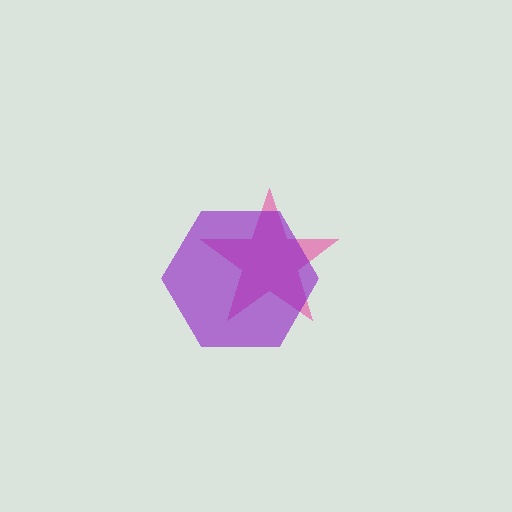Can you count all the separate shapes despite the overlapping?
Yes, there are 2 separate shapes.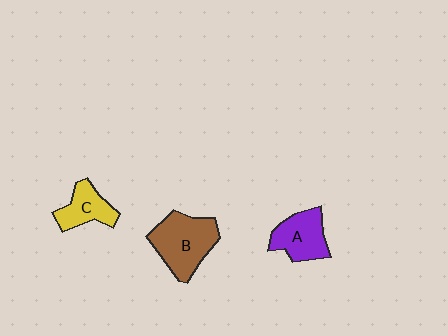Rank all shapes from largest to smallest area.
From largest to smallest: B (brown), A (purple), C (yellow).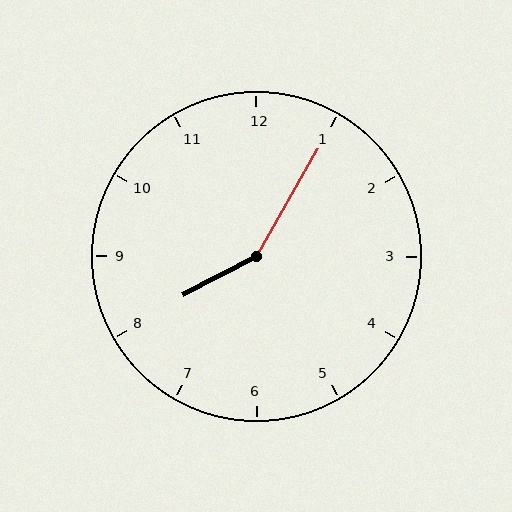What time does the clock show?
8:05.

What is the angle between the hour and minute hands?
Approximately 148 degrees.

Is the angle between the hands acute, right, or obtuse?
It is obtuse.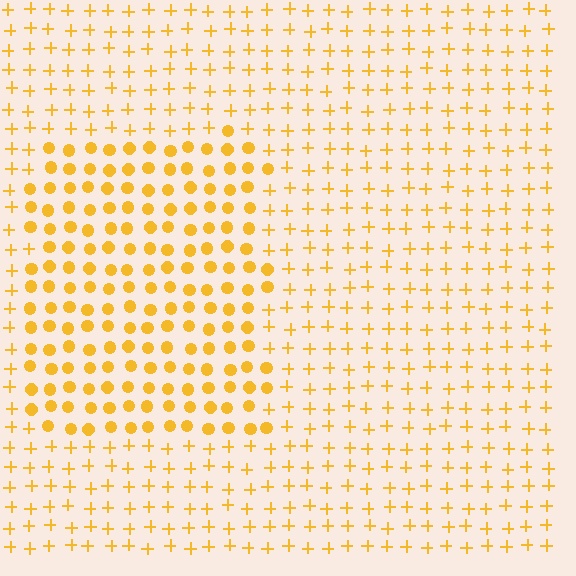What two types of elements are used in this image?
The image uses circles inside the rectangle region and plus signs outside it.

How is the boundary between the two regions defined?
The boundary is defined by a change in element shape: circles inside vs. plus signs outside. All elements share the same color and spacing.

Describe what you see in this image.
The image is filled with small yellow elements arranged in a uniform grid. A rectangle-shaped region contains circles, while the surrounding area contains plus signs. The boundary is defined purely by the change in element shape.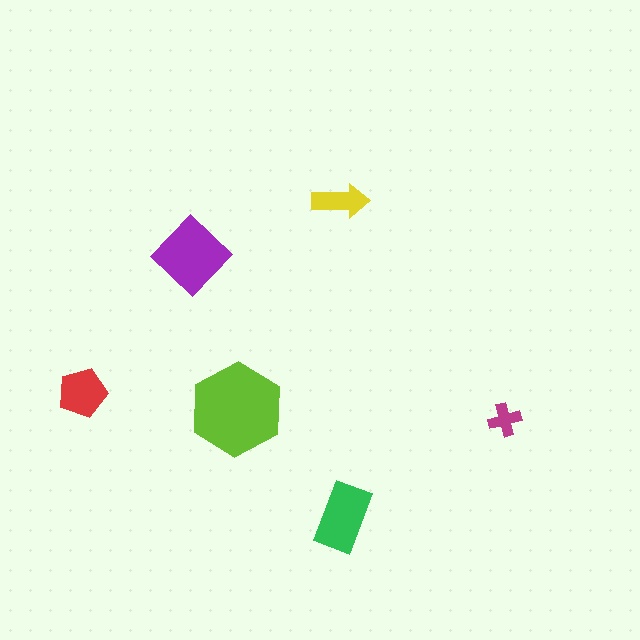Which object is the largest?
The lime hexagon.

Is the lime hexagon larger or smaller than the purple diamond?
Larger.